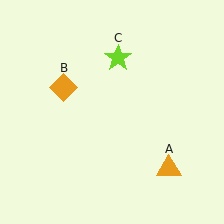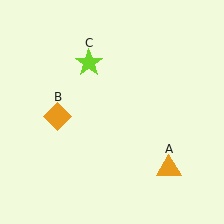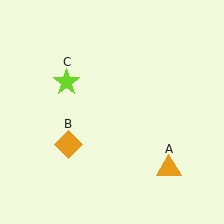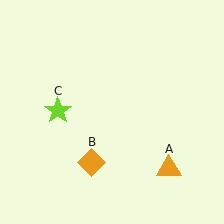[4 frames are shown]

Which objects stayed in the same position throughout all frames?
Orange triangle (object A) remained stationary.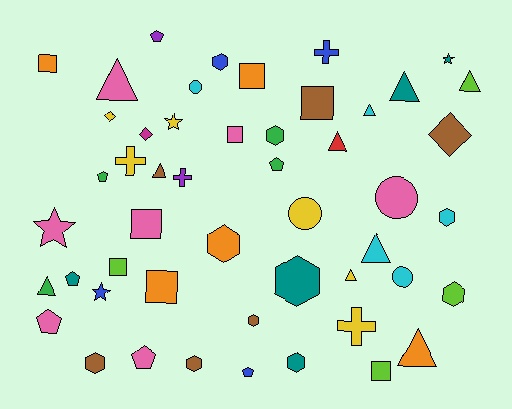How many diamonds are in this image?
There are 3 diamonds.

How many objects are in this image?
There are 50 objects.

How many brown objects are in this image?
There are 6 brown objects.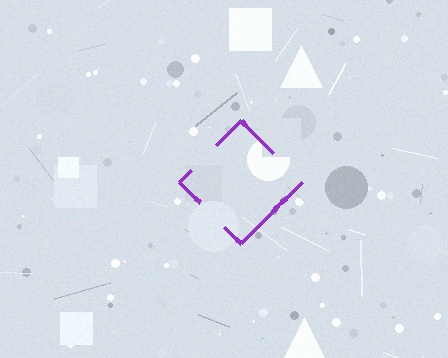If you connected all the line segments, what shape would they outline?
They would outline a diamond.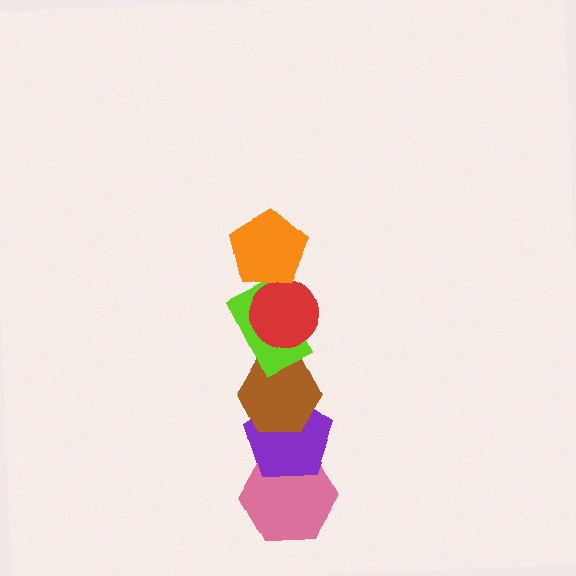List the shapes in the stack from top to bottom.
From top to bottom: the orange pentagon, the red circle, the lime rectangle, the brown hexagon, the purple pentagon, the pink hexagon.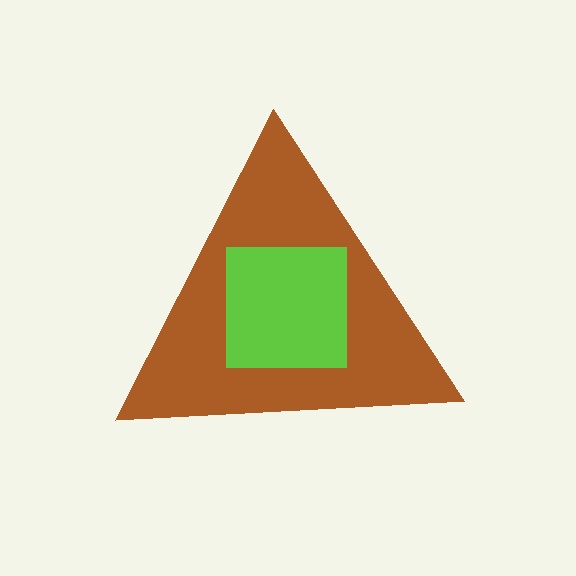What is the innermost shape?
The lime square.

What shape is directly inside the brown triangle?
The lime square.